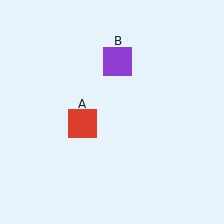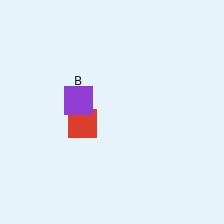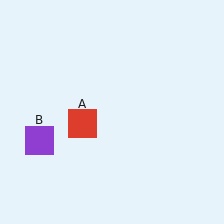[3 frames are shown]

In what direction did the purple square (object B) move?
The purple square (object B) moved down and to the left.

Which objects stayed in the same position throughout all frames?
Red square (object A) remained stationary.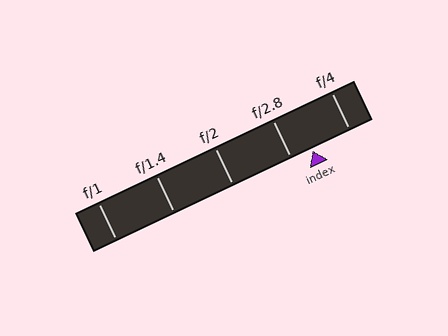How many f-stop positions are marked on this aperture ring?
There are 5 f-stop positions marked.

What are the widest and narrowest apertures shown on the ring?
The widest aperture shown is f/1 and the narrowest is f/4.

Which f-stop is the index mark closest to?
The index mark is closest to f/2.8.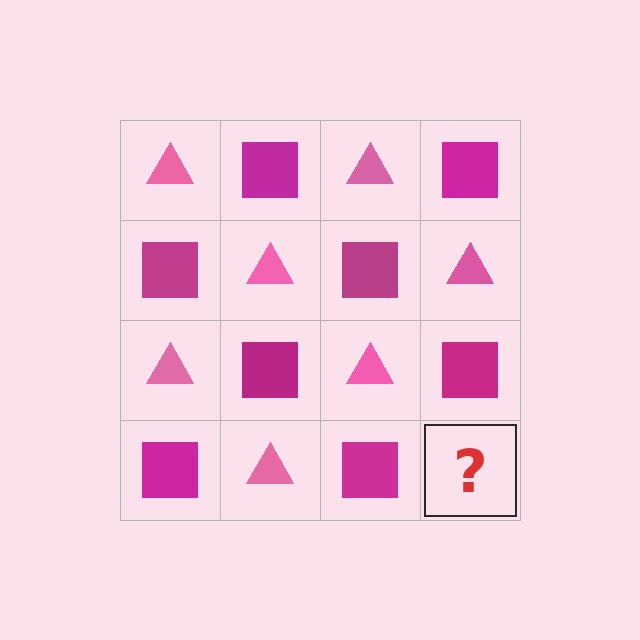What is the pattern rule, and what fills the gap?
The rule is that it alternates pink triangle and magenta square in a checkerboard pattern. The gap should be filled with a pink triangle.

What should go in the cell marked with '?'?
The missing cell should contain a pink triangle.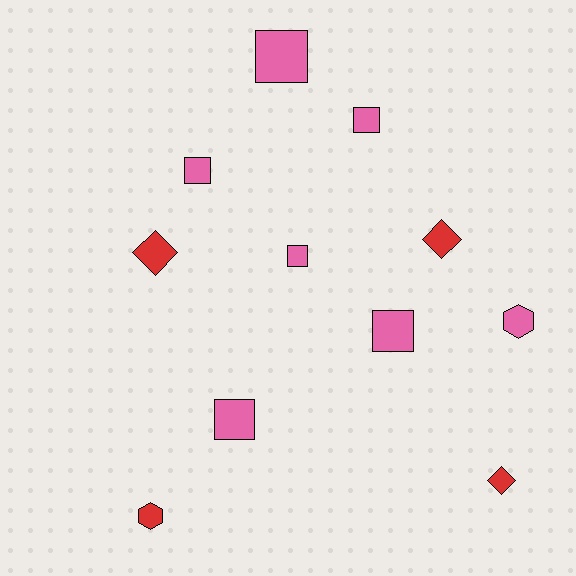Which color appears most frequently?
Pink, with 7 objects.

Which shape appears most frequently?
Square, with 6 objects.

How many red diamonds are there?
There are 3 red diamonds.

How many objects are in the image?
There are 11 objects.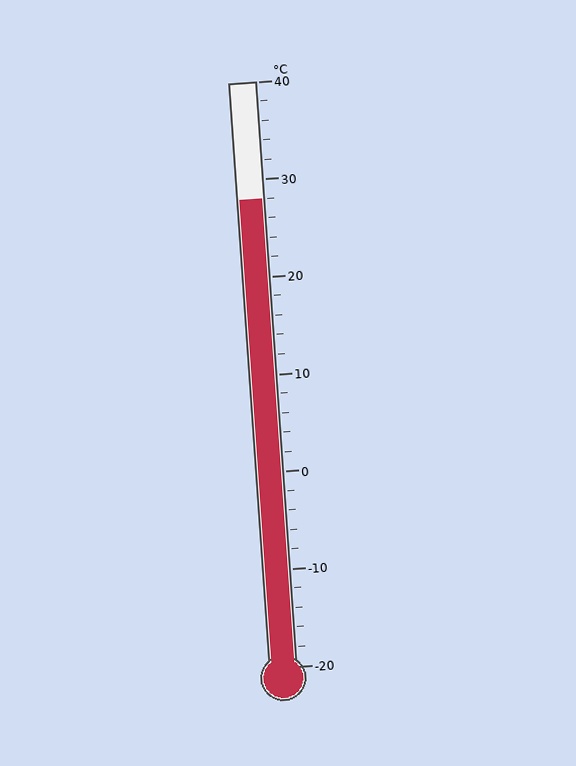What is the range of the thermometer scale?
The thermometer scale ranges from -20°C to 40°C.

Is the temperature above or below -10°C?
The temperature is above -10°C.